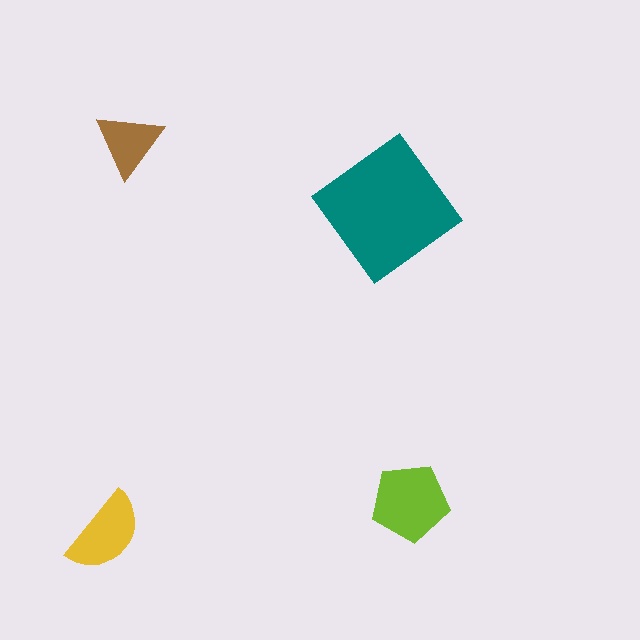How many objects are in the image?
There are 4 objects in the image.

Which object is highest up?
The brown triangle is topmost.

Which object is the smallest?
The brown triangle.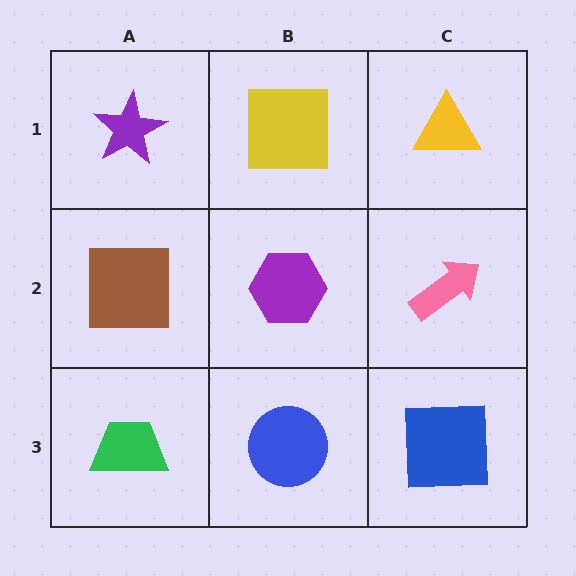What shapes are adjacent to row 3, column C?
A pink arrow (row 2, column C), a blue circle (row 3, column B).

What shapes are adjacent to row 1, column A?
A brown square (row 2, column A), a yellow square (row 1, column B).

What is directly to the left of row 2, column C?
A purple hexagon.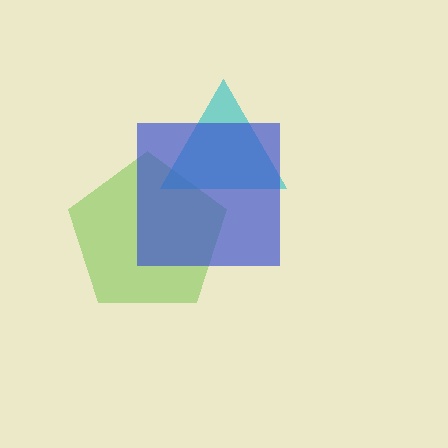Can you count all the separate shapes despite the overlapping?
Yes, there are 3 separate shapes.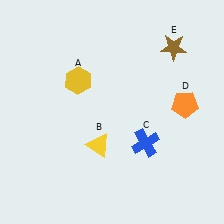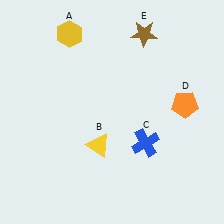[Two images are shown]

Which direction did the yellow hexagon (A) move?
The yellow hexagon (A) moved up.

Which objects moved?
The objects that moved are: the yellow hexagon (A), the brown star (E).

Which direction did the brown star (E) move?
The brown star (E) moved left.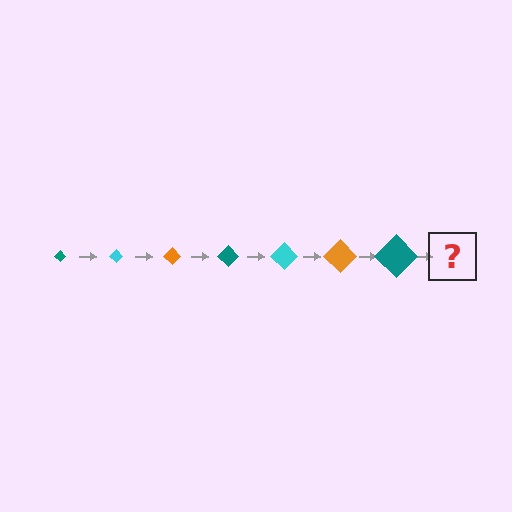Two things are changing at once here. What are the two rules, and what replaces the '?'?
The two rules are that the diamond grows larger each step and the color cycles through teal, cyan, and orange. The '?' should be a cyan diamond, larger than the previous one.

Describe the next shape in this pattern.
It should be a cyan diamond, larger than the previous one.